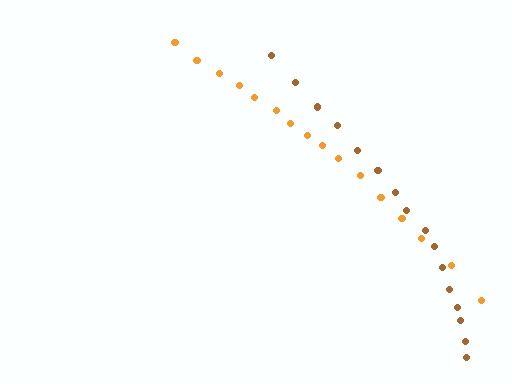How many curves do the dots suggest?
There are 2 distinct paths.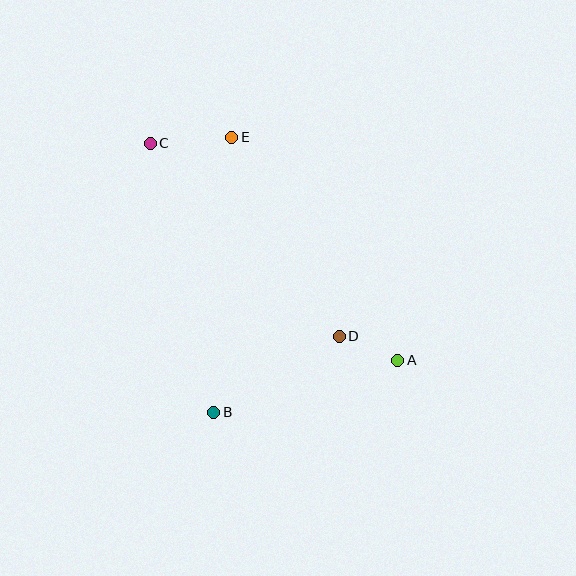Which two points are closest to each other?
Points A and D are closest to each other.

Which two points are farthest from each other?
Points A and C are farthest from each other.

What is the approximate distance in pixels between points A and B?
The distance between A and B is approximately 191 pixels.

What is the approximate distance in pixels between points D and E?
The distance between D and E is approximately 226 pixels.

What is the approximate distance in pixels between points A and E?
The distance between A and E is approximately 278 pixels.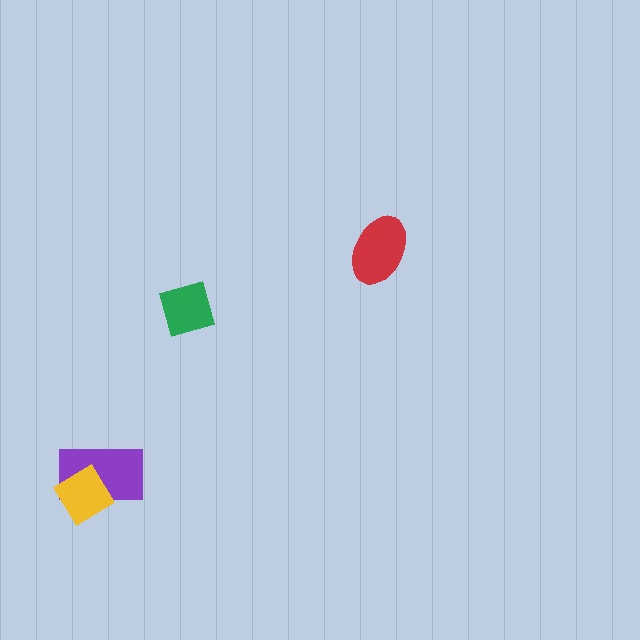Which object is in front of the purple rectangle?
The yellow diamond is in front of the purple rectangle.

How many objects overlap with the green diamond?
0 objects overlap with the green diamond.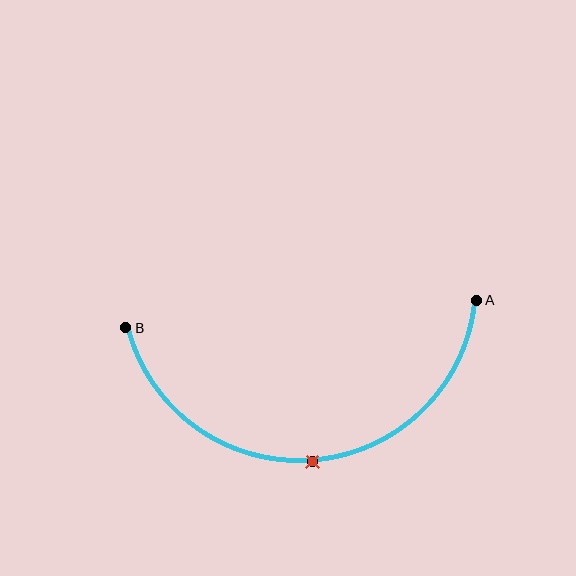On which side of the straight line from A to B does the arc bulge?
The arc bulges below the straight line connecting A and B.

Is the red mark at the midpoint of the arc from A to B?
Yes. The red mark lies on the arc at equal arc-length from both A and B — it is the arc midpoint.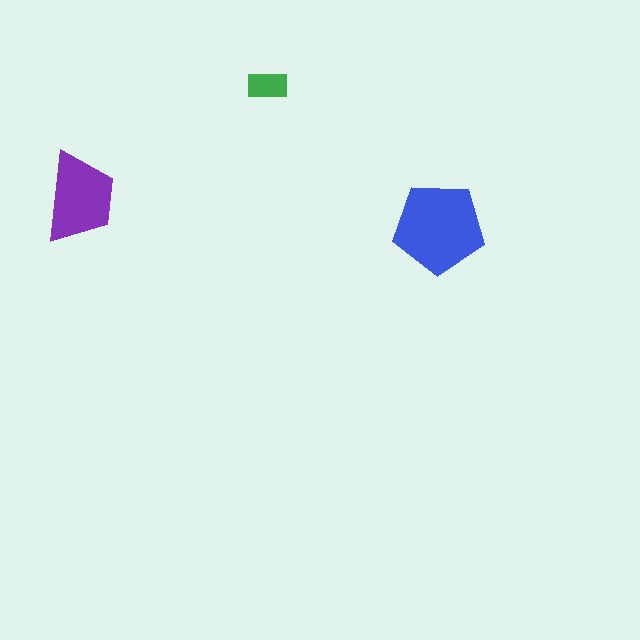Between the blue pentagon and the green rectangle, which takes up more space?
The blue pentagon.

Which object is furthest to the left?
The purple trapezoid is leftmost.